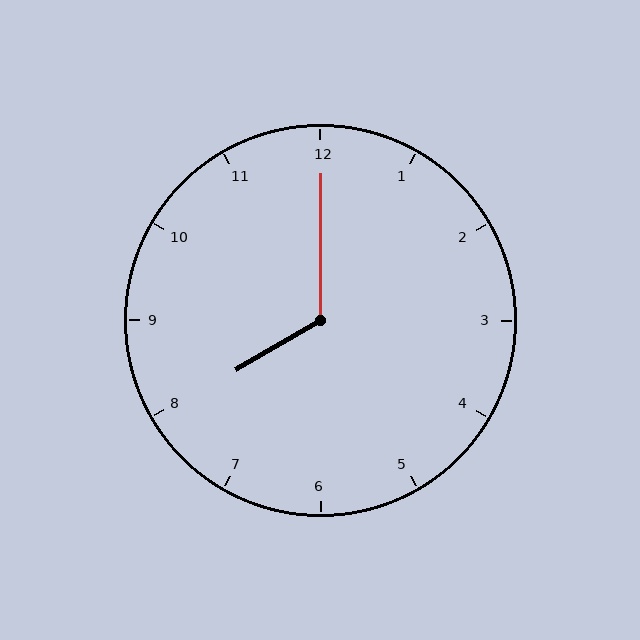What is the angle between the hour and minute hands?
Approximately 120 degrees.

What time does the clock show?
8:00.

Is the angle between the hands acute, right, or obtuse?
It is obtuse.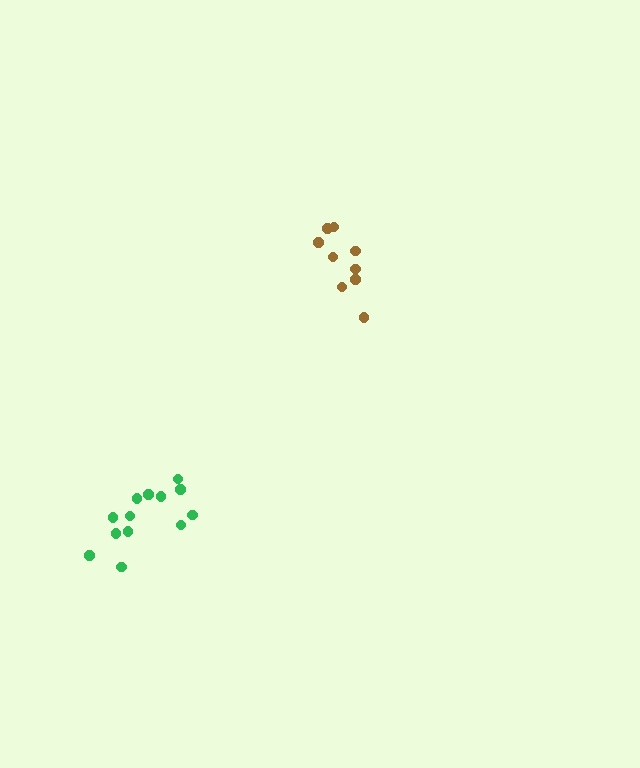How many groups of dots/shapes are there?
There are 2 groups.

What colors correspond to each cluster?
The clusters are colored: green, brown.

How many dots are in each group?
Group 1: 13 dots, Group 2: 9 dots (22 total).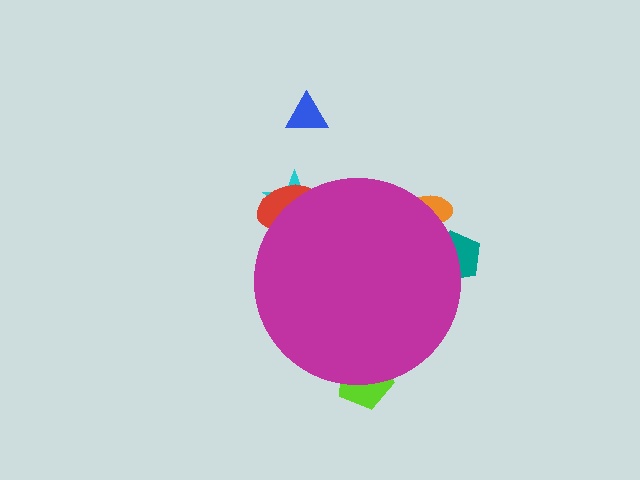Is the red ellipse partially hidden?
Yes, the red ellipse is partially hidden behind the magenta circle.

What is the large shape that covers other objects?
A magenta circle.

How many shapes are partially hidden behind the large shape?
5 shapes are partially hidden.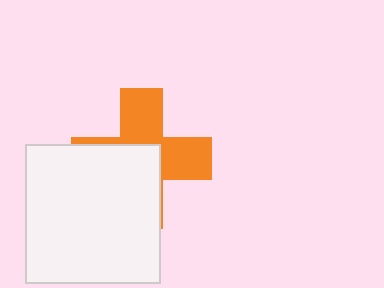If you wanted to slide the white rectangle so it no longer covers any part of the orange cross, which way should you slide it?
Slide it toward the lower-left — that is the most direct way to separate the two shapes.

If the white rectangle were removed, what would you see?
You would see the complete orange cross.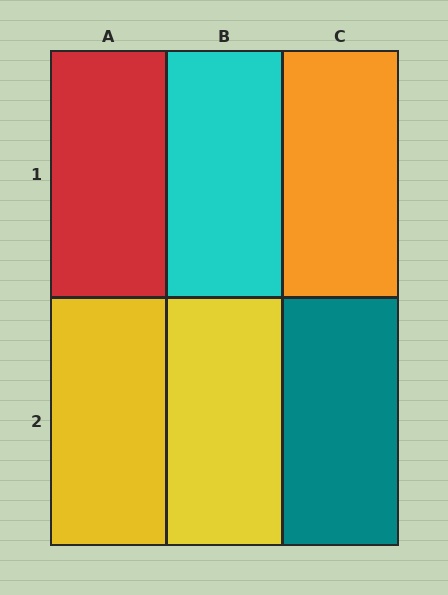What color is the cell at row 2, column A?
Yellow.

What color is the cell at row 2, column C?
Teal.